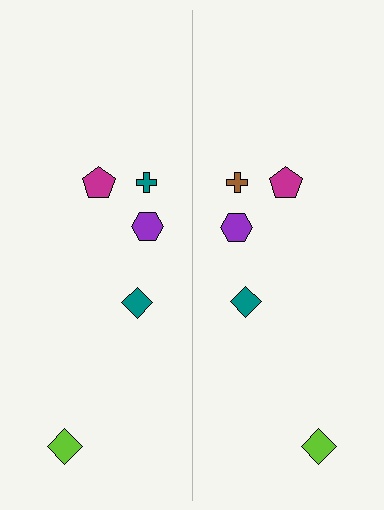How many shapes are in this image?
There are 10 shapes in this image.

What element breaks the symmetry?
The brown cross on the right side breaks the symmetry — its mirror counterpart is teal.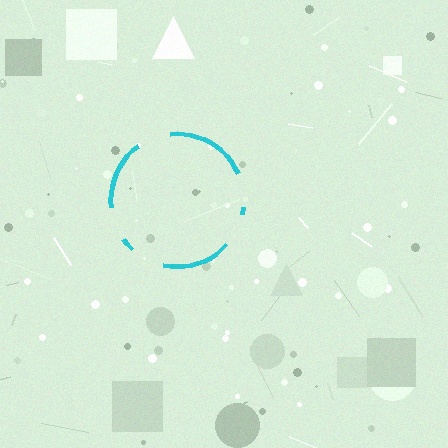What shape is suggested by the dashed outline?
The dashed outline suggests a circle.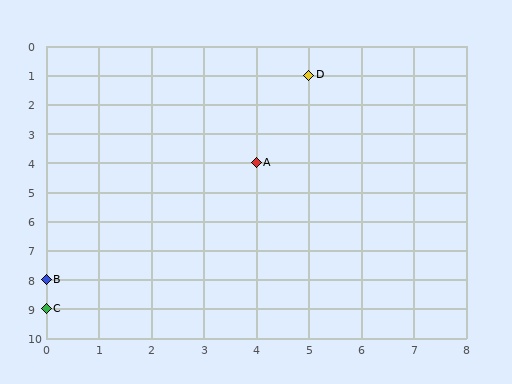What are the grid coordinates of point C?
Point C is at grid coordinates (0, 9).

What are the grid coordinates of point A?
Point A is at grid coordinates (4, 4).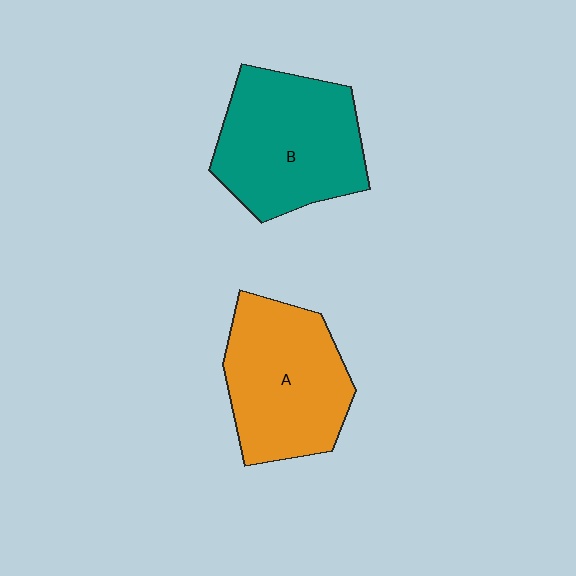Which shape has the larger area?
Shape B (teal).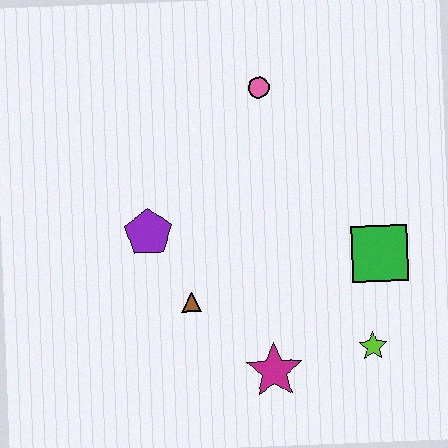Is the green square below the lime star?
No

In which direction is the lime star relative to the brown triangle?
The lime star is to the right of the brown triangle.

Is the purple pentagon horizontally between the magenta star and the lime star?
No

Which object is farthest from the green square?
The purple pentagon is farthest from the green square.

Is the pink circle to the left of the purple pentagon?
No